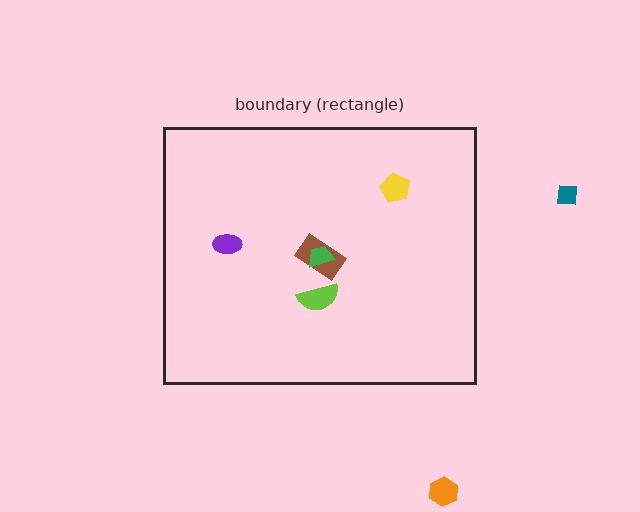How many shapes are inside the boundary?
5 inside, 2 outside.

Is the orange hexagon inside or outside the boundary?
Outside.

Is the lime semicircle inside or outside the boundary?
Inside.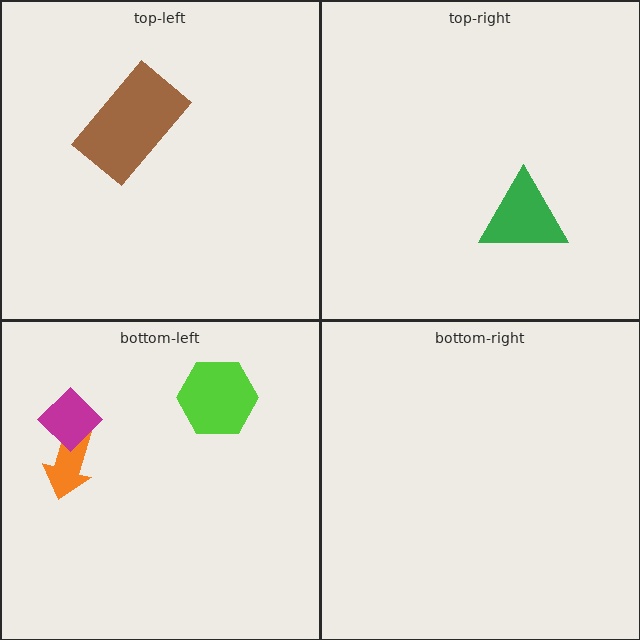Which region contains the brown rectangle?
The top-left region.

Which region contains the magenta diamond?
The bottom-left region.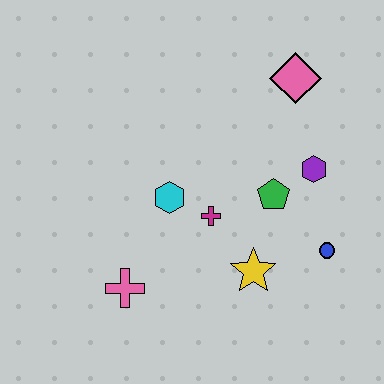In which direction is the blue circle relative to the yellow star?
The blue circle is to the right of the yellow star.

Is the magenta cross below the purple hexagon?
Yes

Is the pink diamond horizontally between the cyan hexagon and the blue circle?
Yes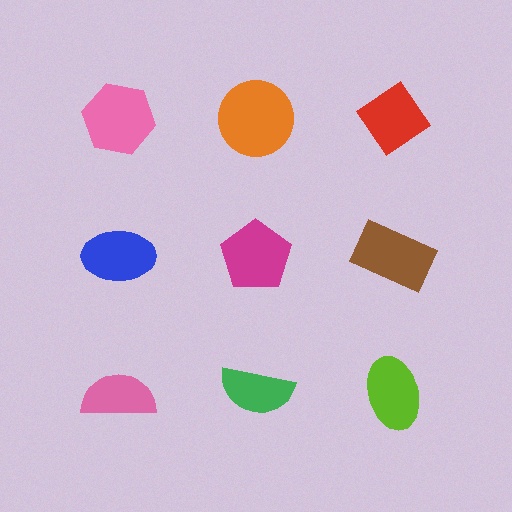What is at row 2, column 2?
A magenta pentagon.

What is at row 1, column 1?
A pink hexagon.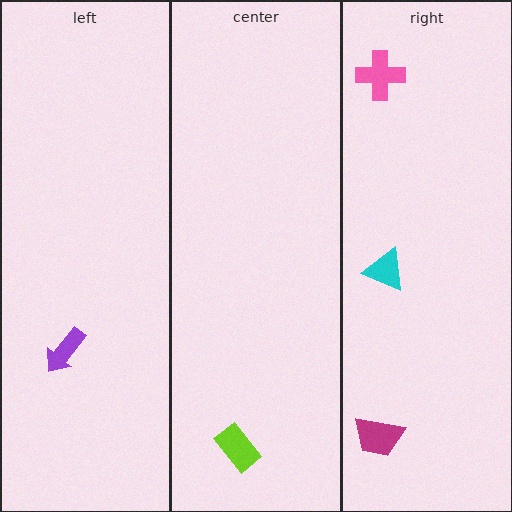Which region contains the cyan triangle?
The right region.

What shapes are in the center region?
The lime rectangle.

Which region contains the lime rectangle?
The center region.